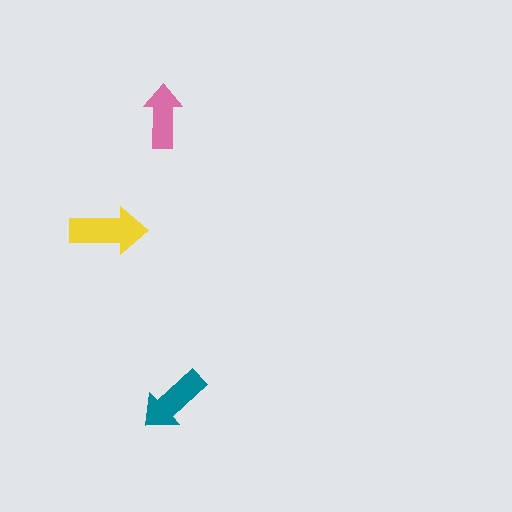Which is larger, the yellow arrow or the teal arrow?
The yellow one.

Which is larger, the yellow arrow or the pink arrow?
The yellow one.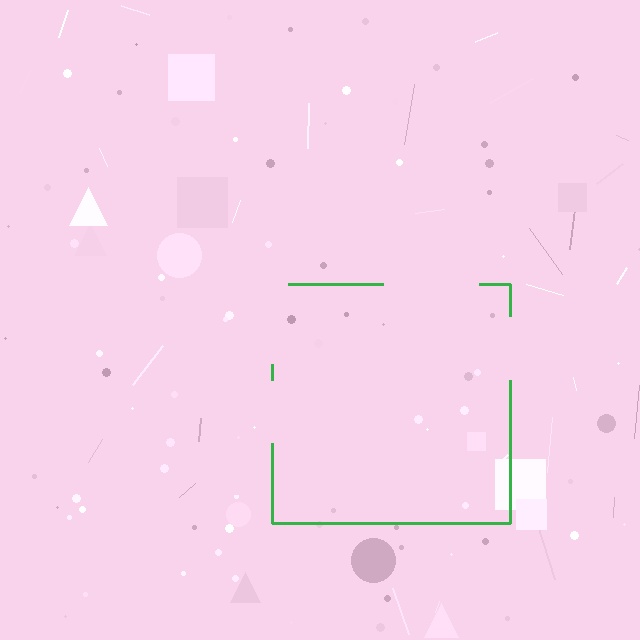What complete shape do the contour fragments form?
The contour fragments form a square.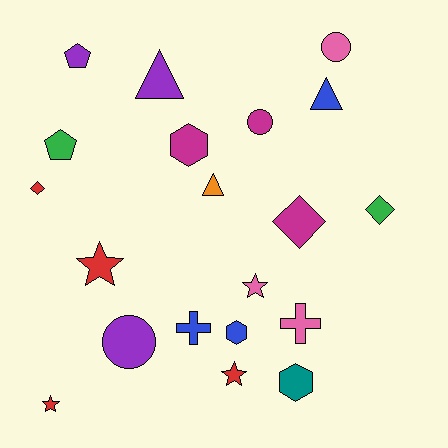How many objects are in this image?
There are 20 objects.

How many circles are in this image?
There are 3 circles.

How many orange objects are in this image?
There is 1 orange object.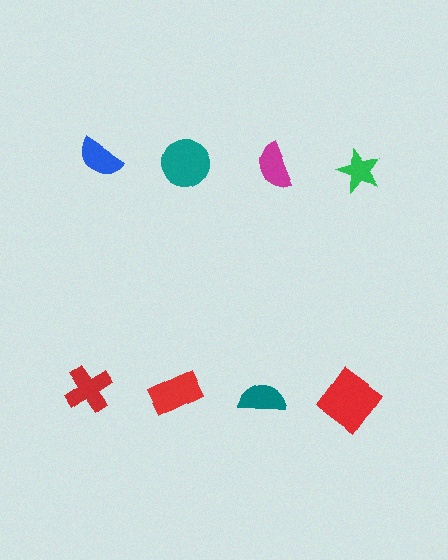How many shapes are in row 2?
4 shapes.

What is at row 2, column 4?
A red diamond.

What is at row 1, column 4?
A green star.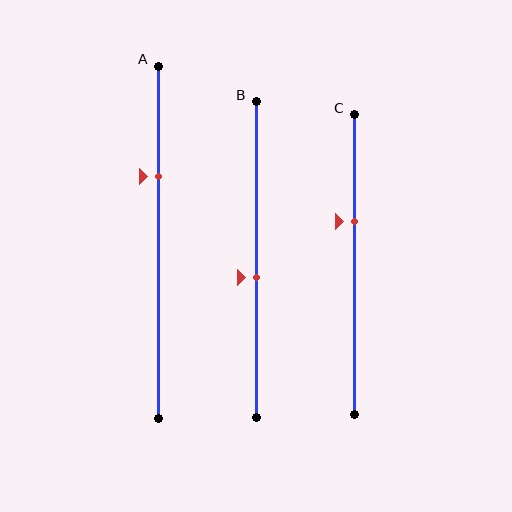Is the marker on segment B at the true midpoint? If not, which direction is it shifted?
No, the marker on segment B is shifted downward by about 5% of the segment length.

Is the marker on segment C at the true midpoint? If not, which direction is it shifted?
No, the marker on segment C is shifted upward by about 14% of the segment length.